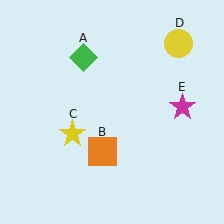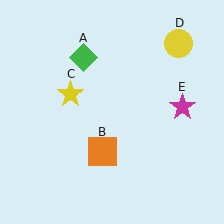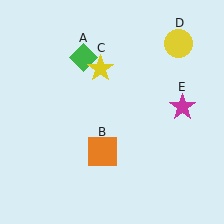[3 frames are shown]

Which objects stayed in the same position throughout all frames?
Green diamond (object A) and orange square (object B) and yellow circle (object D) and magenta star (object E) remained stationary.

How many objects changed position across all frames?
1 object changed position: yellow star (object C).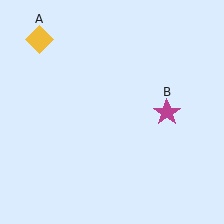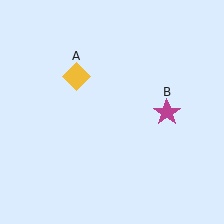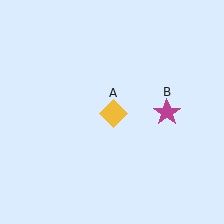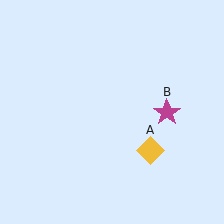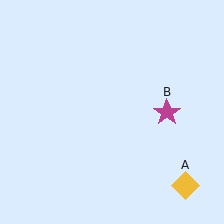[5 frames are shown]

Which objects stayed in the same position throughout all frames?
Magenta star (object B) remained stationary.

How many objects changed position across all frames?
1 object changed position: yellow diamond (object A).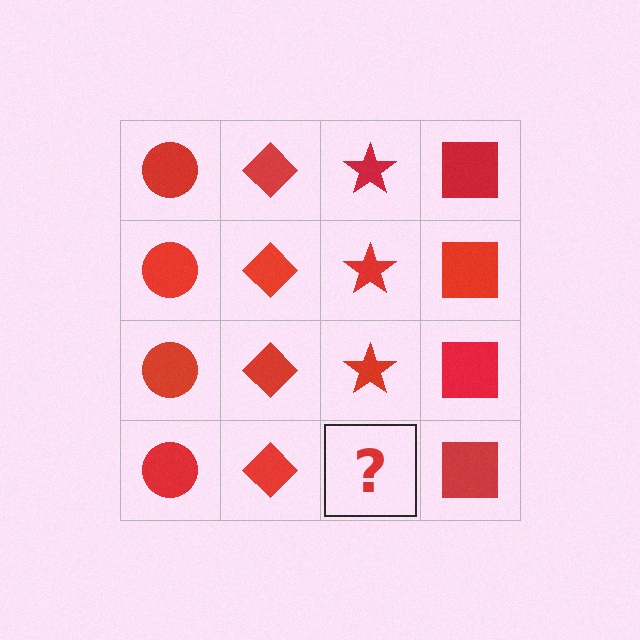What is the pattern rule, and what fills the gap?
The rule is that each column has a consistent shape. The gap should be filled with a red star.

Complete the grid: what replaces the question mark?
The question mark should be replaced with a red star.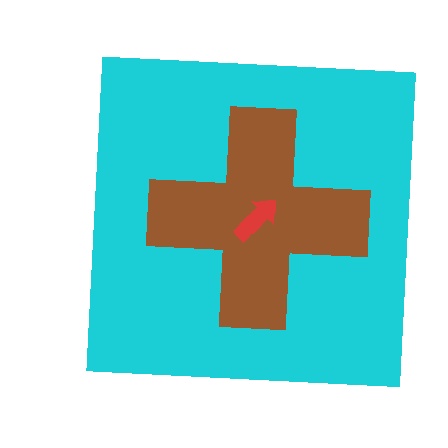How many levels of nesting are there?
3.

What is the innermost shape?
The red arrow.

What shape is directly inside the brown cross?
The red arrow.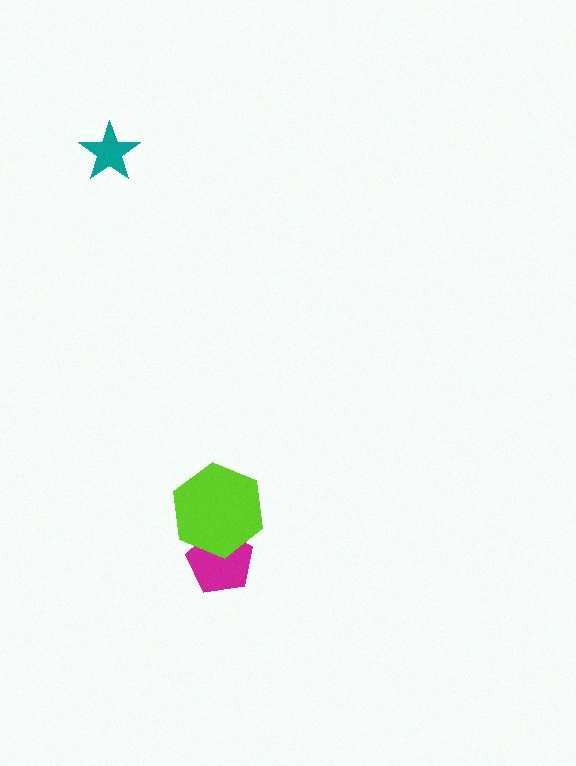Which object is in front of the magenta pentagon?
The lime hexagon is in front of the magenta pentagon.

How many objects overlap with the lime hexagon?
1 object overlaps with the lime hexagon.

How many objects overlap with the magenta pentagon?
1 object overlaps with the magenta pentagon.